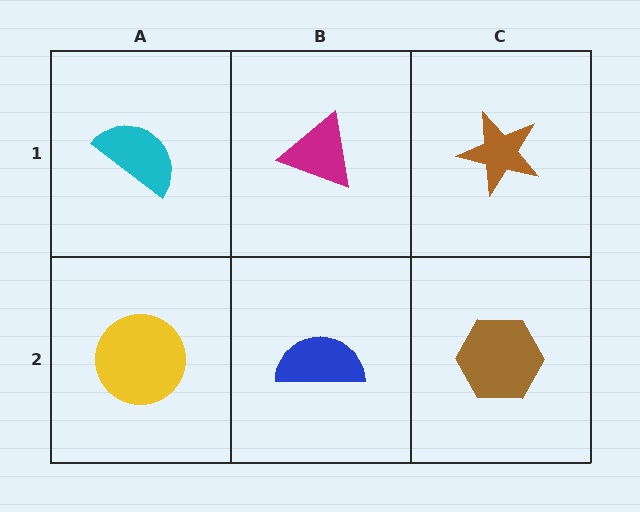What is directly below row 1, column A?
A yellow circle.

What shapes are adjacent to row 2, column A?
A cyan semicircle (row 1, column A), a blue semicircle (row 2, column B).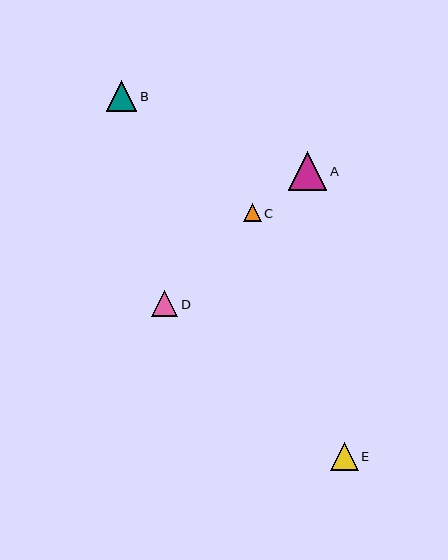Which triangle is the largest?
Triangle A is the largest with a size of approximately 39 pixels.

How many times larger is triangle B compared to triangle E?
Triangle B is approximately 1.1 times the size of triangle E.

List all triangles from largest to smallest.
From largest to smallest: A, B, E, D, C.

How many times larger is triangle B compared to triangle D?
Triangle B is approximately 1.2 times the size of triangle D.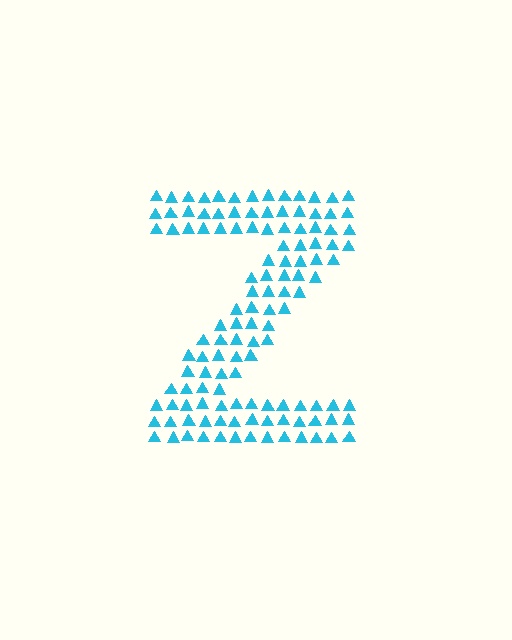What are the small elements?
The small elements are triangles.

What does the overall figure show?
The overall figure shows the letter Z.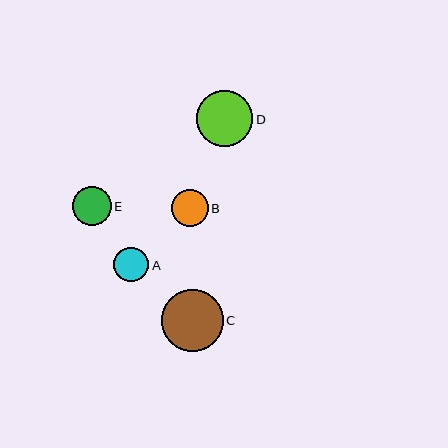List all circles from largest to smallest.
From largest to smallest: C, D, E, B, A.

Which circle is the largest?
Circle C is the largest with a size of approximately 62 pixels.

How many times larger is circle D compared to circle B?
Circle D is approximately 1.5 times the size of circle B.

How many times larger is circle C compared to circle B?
Circle C is approximately 1.7 times the size of circle B.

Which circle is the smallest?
Circle A is the smallest with a size of approximately 35 pixels.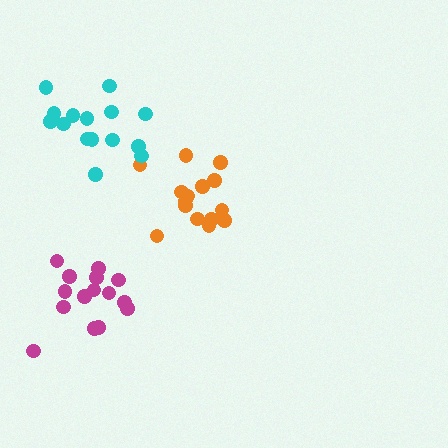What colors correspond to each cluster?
The clusters are colored: orange, cyan, magenta.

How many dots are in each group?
Group 1: 17 dots, Group 2: 15 dots, Group 3: 15 dots (47 total).